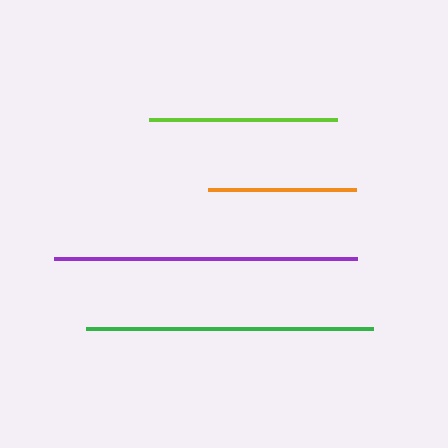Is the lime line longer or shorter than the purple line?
The purple line is longer than the lime line.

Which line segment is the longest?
The purple line is the longest at approximately 303 pixels.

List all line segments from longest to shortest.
From longest to shortest: purple, green, lime, orange.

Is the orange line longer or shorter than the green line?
The green line is longer than the orange line.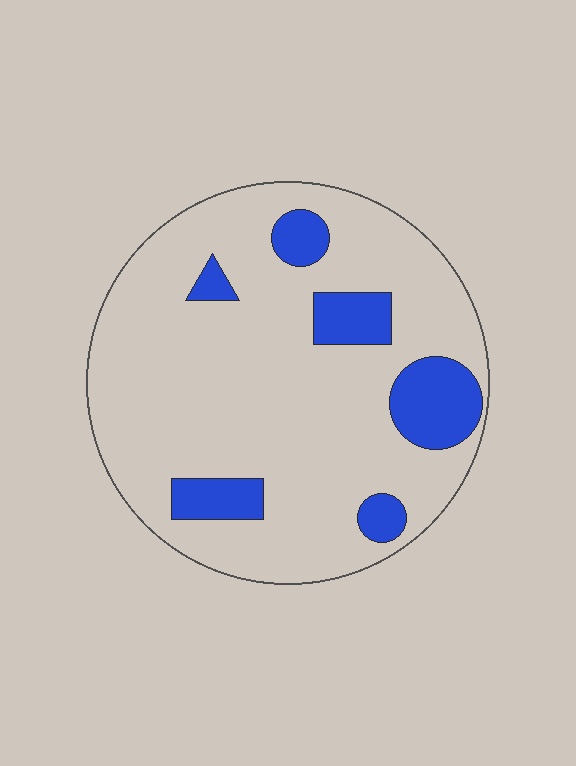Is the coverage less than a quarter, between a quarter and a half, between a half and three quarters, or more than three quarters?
Less than a quarter.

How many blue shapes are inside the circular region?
6.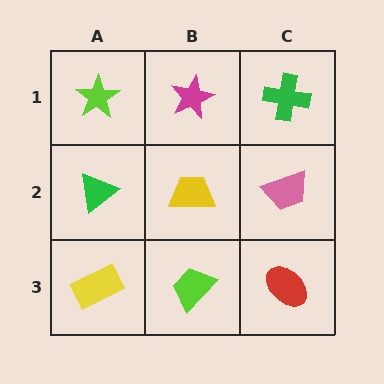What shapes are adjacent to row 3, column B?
A yellow trapezoid (row 2, column B), a yellow rectangle (row 3, column A), a red ellipse (row 3, column C).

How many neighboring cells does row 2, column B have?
4.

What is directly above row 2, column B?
A magenta star.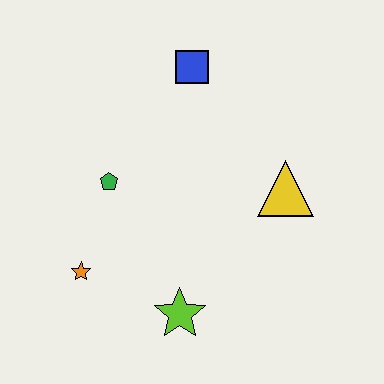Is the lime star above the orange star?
No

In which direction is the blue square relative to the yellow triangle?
The blue square is above the yellow triangle.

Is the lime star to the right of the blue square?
No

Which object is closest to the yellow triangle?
The blue square is closest to the yellow triangle.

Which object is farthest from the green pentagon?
The yellow triangle is farthest from the green pentagon.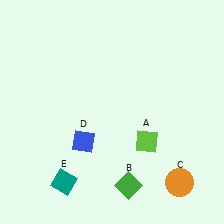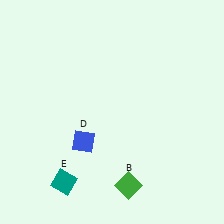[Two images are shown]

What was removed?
The lime diamond (A), the orange circle (C) were removed in Image 2.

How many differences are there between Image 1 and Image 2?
There are 2 differences between the two images.